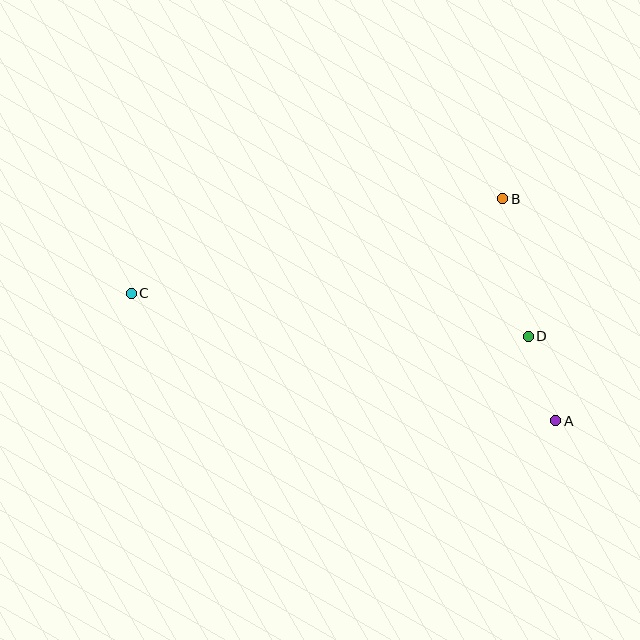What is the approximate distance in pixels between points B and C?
The distance between B and C is approximately 383 pixels.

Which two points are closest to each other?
Points A and D are closest to each other.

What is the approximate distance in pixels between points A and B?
The distance between A and B is approximately 228 pixels.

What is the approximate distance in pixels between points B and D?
The distance between B and D is approximately 140 pixels.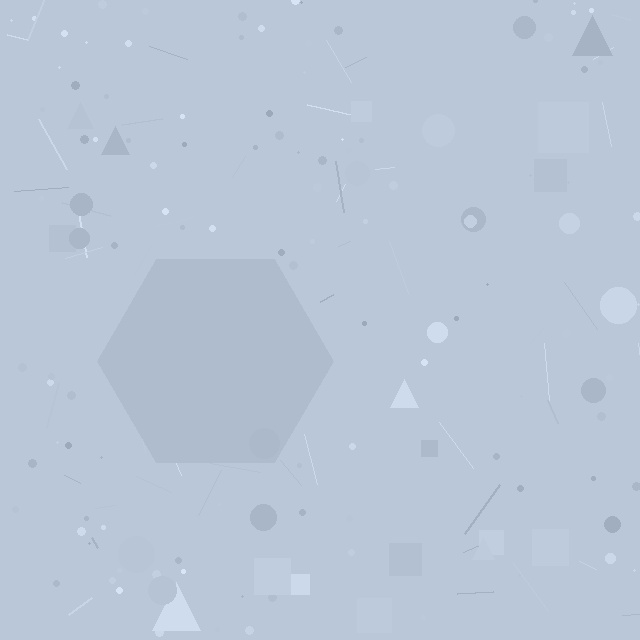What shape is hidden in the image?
A hexagon is hidden in the image.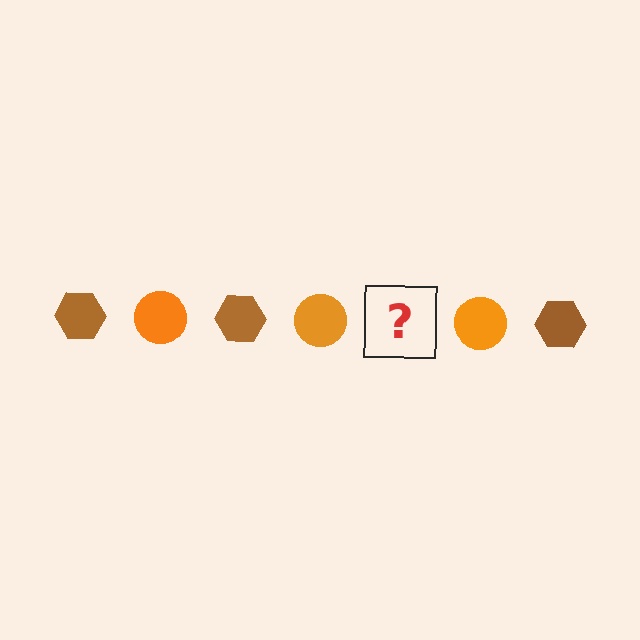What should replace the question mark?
The question mark should be replaced with a brown hexagon.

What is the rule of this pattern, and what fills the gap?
The rule is that the pattern alternates between brown hexagon and orange circle. The gap should be filled with a brown hexagon.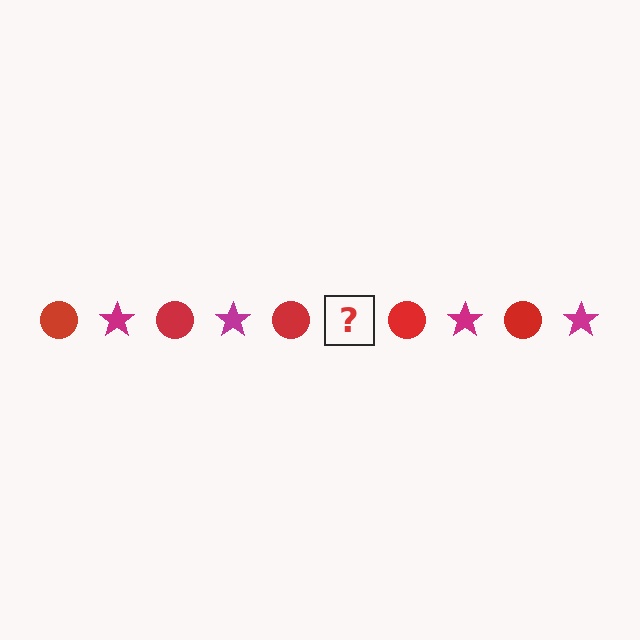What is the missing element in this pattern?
The missing element is a magenta star.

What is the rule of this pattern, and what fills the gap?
The rule is that the pattern alternates between red circle and magenta star. The gap should be filled with a magenta star.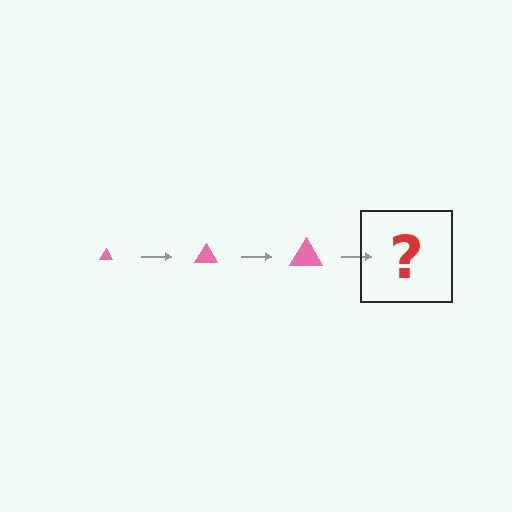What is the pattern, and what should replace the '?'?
The pattern is that the triangle gets progressively larger each step. The '?' should be a pink triangle, larger than the previous one.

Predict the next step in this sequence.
The next step is a pink triangle, larger than the previous one.